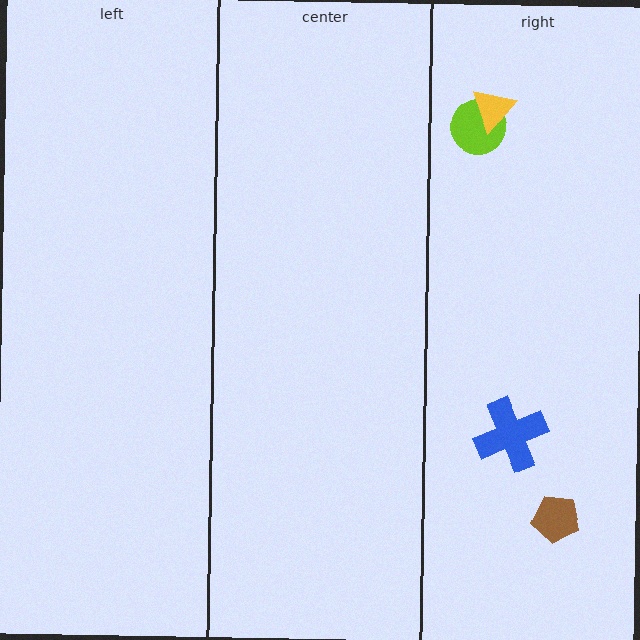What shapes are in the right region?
The blue cross, the brown pentagon, the lime circle, the yellow triangle.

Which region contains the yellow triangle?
The right region.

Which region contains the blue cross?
The right region.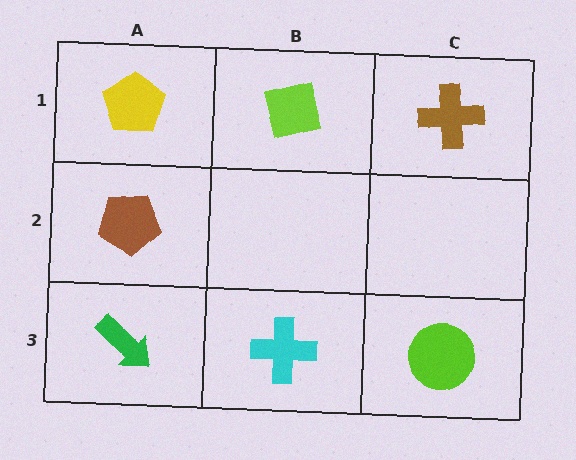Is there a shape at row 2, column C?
No, that cell is empty.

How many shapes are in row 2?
1 shape.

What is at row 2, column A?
A brown pentagon.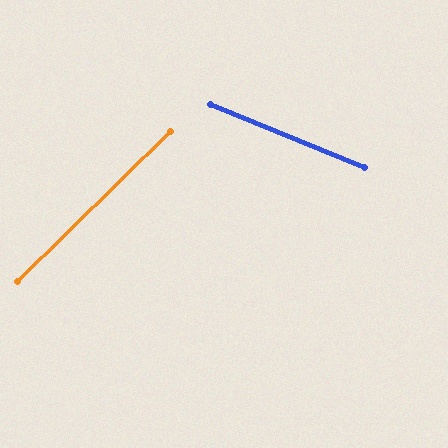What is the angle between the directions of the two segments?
Approximately 67 degrees.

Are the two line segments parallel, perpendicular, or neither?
Neither parallel nor perpendicular — they differ by about 67°.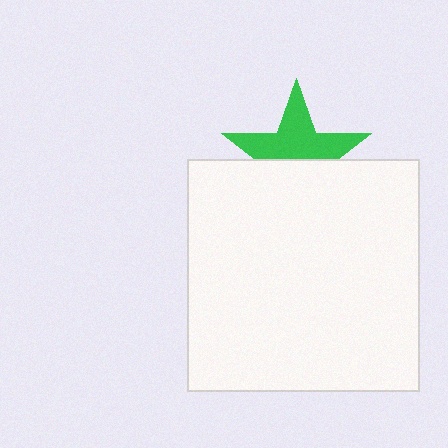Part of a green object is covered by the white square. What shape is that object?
It is a star.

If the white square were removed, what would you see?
You would see the complete green star.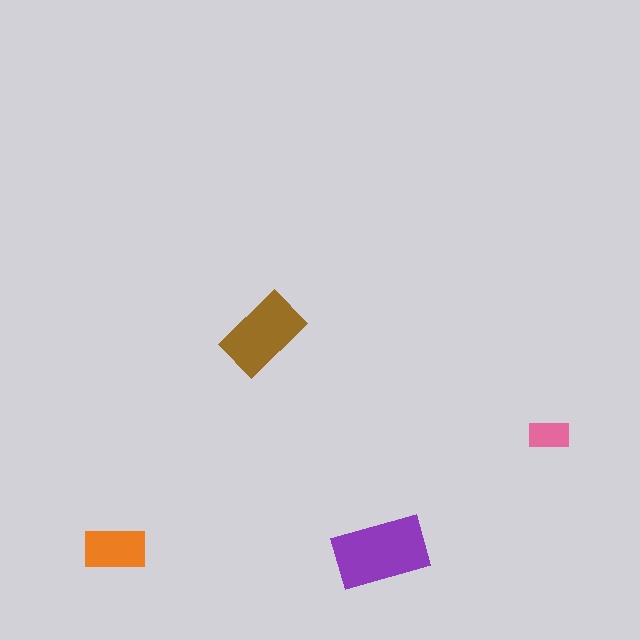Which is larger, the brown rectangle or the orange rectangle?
The brown one.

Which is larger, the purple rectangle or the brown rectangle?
The purple one.